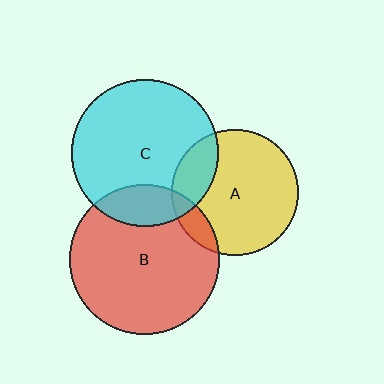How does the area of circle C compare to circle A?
Approximately 1.4 times.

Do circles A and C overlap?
Yes.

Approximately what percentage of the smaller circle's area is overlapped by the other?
Approximately 20%.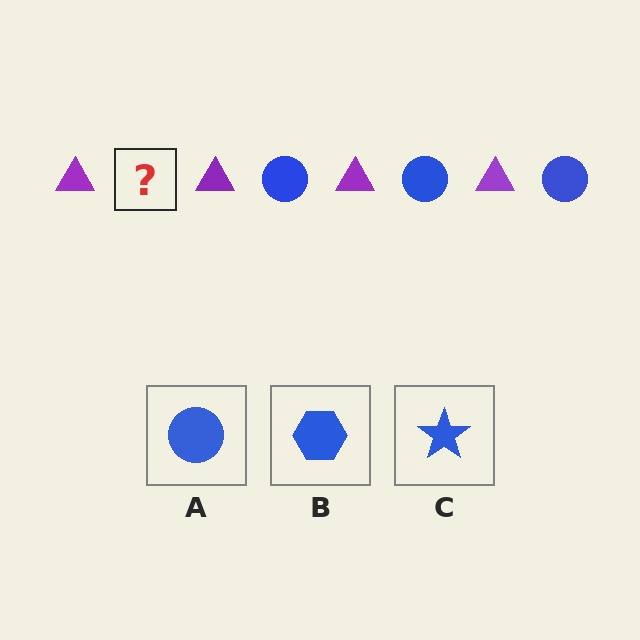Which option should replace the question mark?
Option A.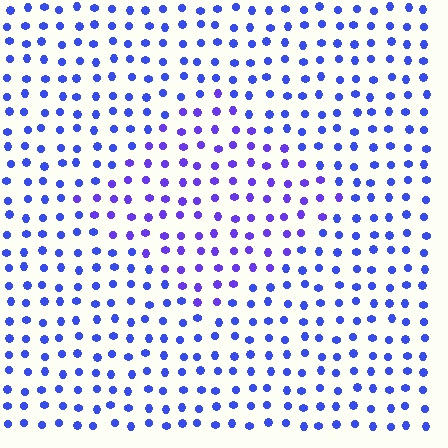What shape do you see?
I see a diamond.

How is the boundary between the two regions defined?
The boundary is defined purely by a slight shift in hue (about 24 degrees). Spacing, size, and orientation are identical on both sides.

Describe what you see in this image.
The image is filled with small blue elements in a uniform arrangement. A diamond-shaped region is visible where the elements are tinted to a slightly different hue, forming a subtle color boundary.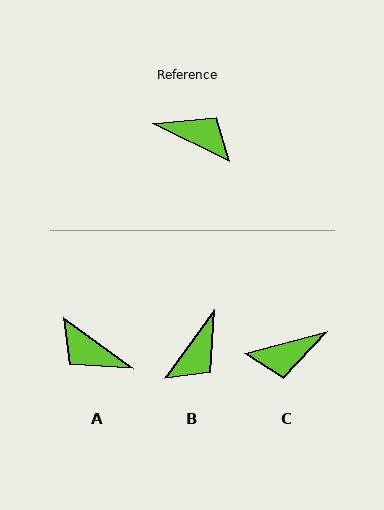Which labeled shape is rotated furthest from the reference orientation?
A, about 171 degrees away.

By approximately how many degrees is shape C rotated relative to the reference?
Approximately 139 degrees clockwise.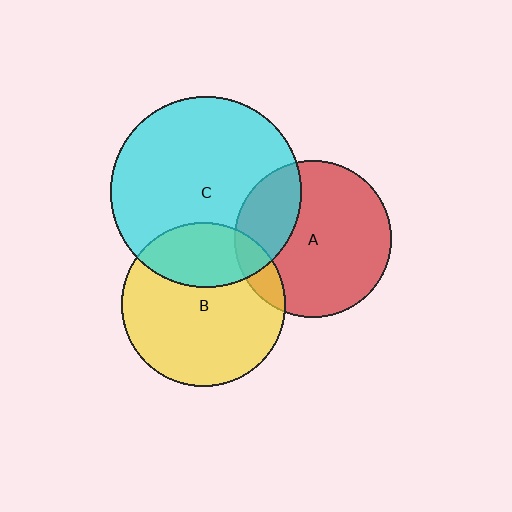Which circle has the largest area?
Circle C (cyan).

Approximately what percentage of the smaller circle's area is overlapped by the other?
Approximately 30%.